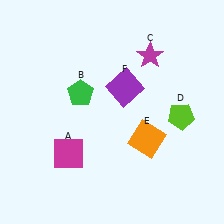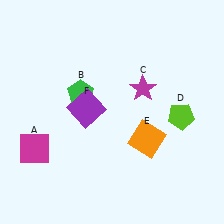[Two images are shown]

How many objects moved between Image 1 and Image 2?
3 objects moved between the two images.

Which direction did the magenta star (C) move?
The magenta star (C) moved down.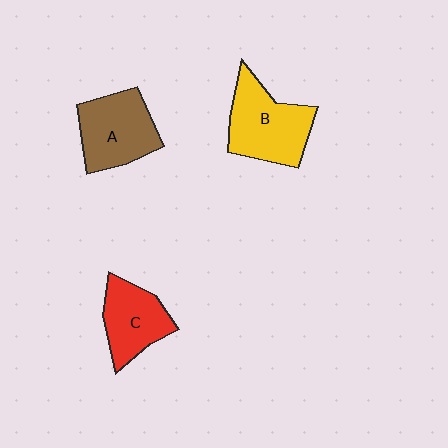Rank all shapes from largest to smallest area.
From largest to smallest: B (yellow), A (brown), C (red).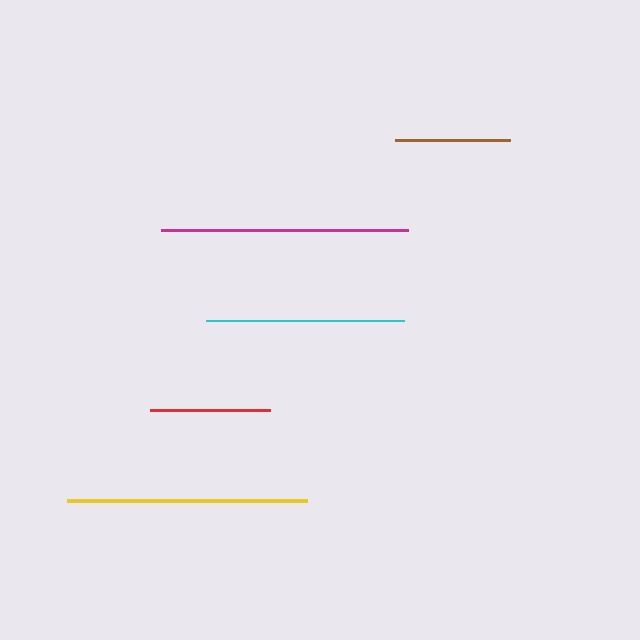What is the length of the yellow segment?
The yellow segment is approximately 240 pixels long.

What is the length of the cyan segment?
The cyan segment is approximately 198 pixels long.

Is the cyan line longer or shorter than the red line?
The cyan line is longer than the red line.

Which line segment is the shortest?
The brown line is the shortest at approximately 116 pixels.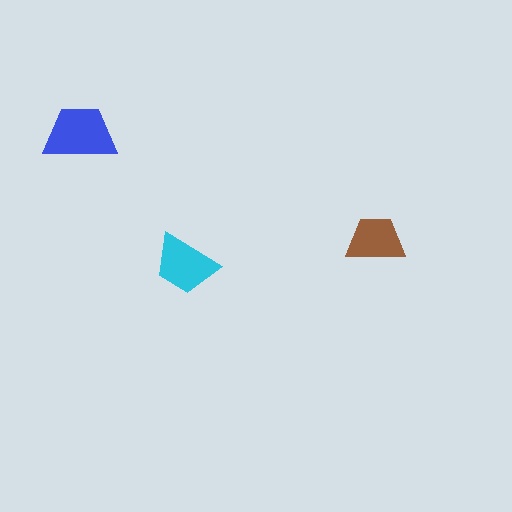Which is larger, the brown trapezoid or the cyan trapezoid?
The cyan one.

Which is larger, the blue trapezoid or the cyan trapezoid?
The blue one.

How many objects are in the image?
There are 3 objects in the image.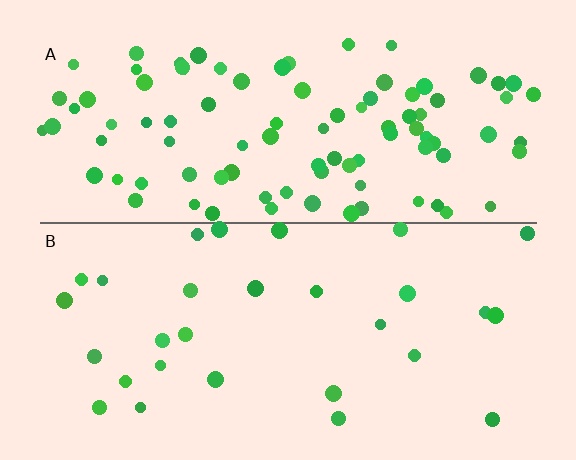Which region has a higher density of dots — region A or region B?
A (the top).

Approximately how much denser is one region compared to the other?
Approximately 3.2× — region A over region B.